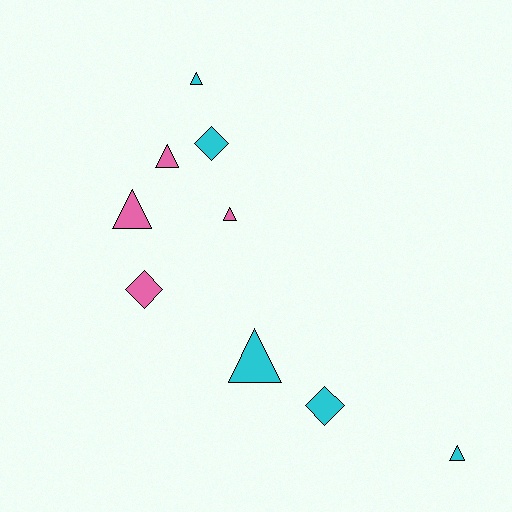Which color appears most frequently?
Cyan, with 5 objects.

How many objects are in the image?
There are 9 objects.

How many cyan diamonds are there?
There are 2 cyan diamonds.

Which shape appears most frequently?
Triangle, with 6 objects.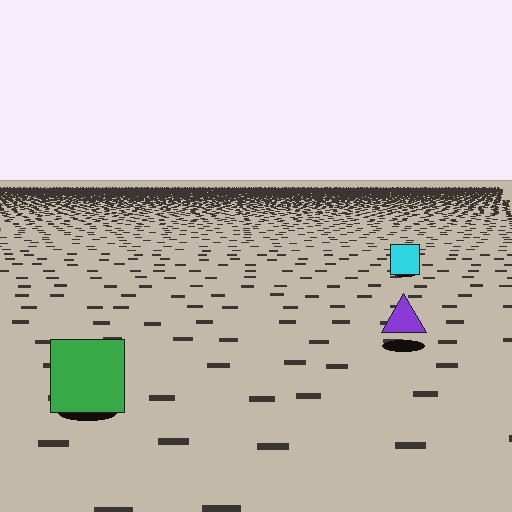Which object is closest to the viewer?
The green square is closest. The texture marks near it are larger and more spread out.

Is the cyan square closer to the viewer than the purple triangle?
No. The purple triangle is closer — you can tell from the texture gradient: the ground texture is coarser near it.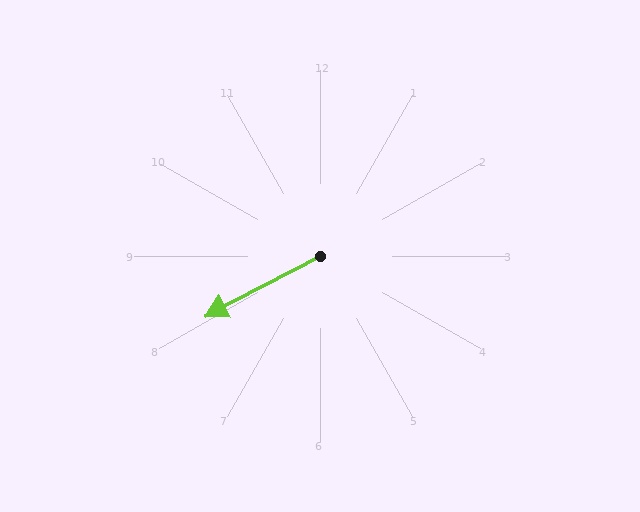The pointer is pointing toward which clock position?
Roughly 8 o'clock.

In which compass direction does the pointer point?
Southwest.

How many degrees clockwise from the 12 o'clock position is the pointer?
Approximately 242 degrees.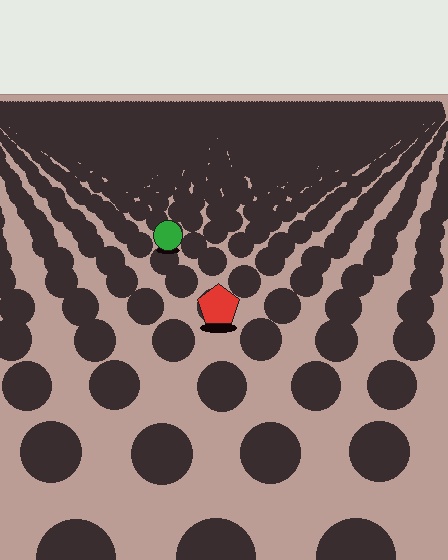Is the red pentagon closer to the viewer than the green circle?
Yes. The red pentagon is closer — you can tell from the texture gradient: the ground texture is coarser near it.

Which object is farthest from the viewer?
The green circle is farthest from the viewer. It appears smaller and the ground texture around it is denser.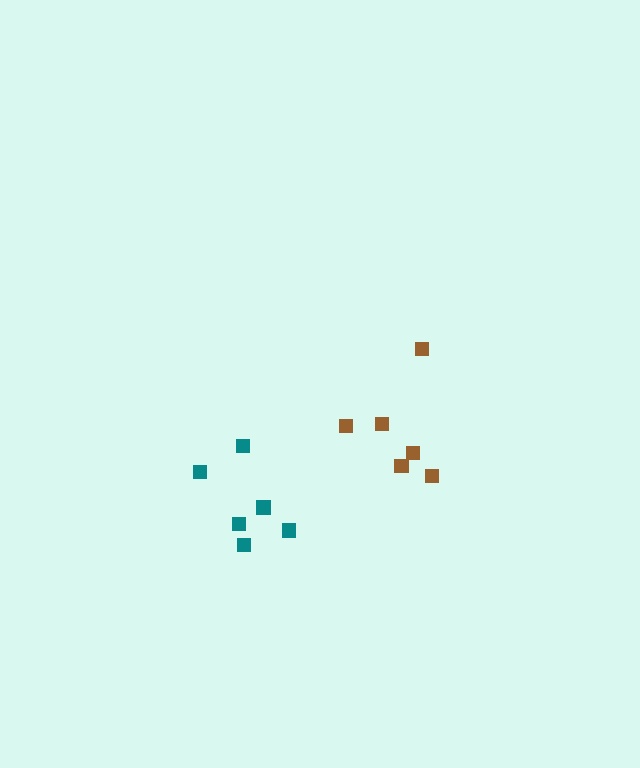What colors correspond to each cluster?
The clusters are colored: teal, brown.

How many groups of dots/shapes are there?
There are 2 groups.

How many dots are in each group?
Group 1: 6 dots, Group 2: 6 dots (12 total).